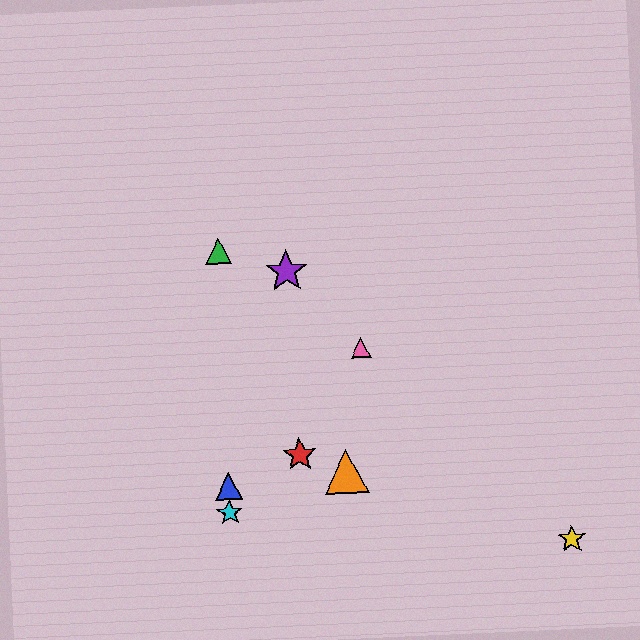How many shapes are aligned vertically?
3 shapes (the blue triangle, the green triangle, the cyan star) are aligned vertically.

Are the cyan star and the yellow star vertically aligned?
No, the cyan star is at x≈230 and the yellow star is at x≈572.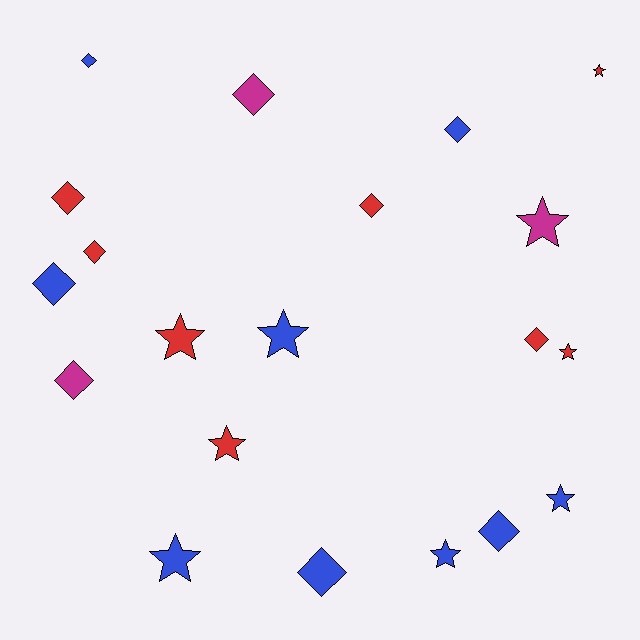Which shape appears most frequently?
Diamond, with 11 objects.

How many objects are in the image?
There are 20 objects.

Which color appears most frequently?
Blue, with 9 objects.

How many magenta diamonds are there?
There are 2 magenta diamonds.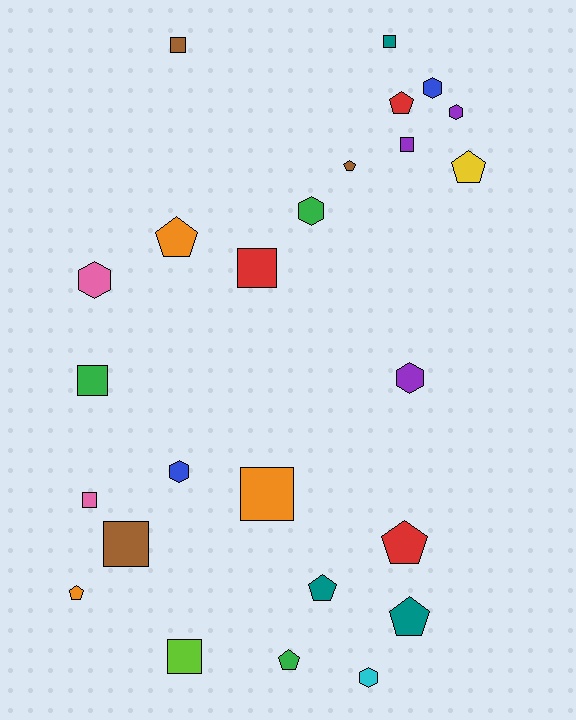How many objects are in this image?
There are 25 objects.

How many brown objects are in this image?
There are 3 brown objects.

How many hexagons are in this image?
There are 7 hexagons.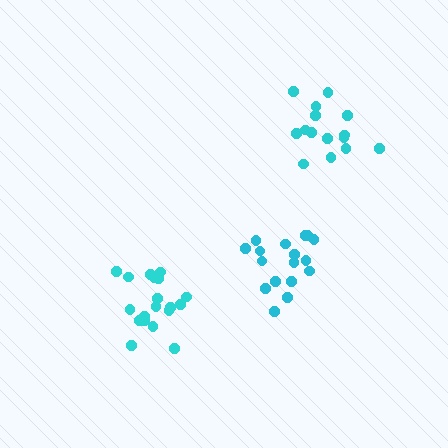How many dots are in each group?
Group 1: 19 dots, Group 2: 15 dots, Group 3: 17 dots (51 total).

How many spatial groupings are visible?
There are 3 spatial groupings.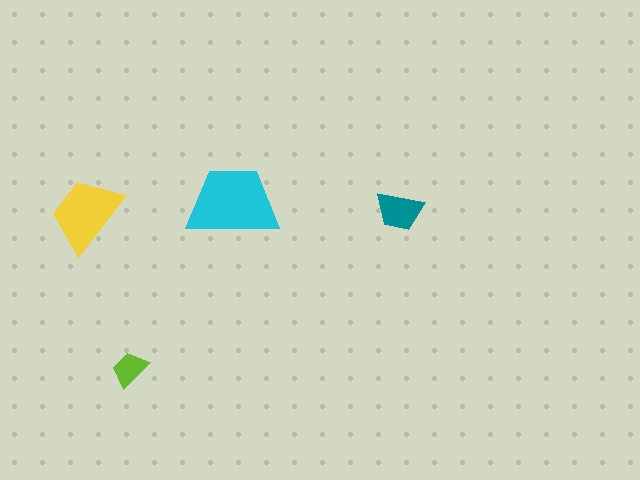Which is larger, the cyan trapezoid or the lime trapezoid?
The cyan one.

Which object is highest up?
The cyan trapezoid is topmost.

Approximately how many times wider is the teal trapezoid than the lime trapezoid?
About 1.5 times wider.